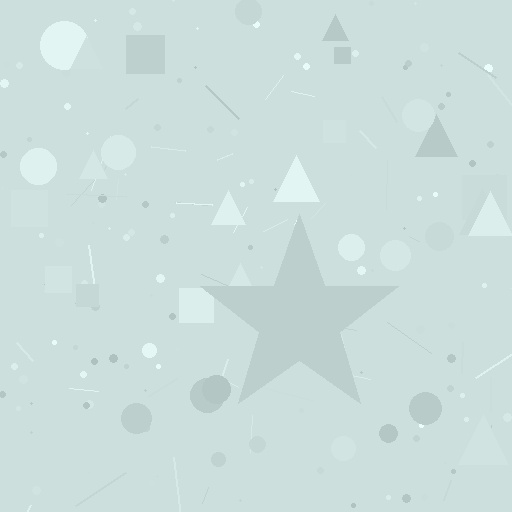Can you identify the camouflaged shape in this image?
The camouflaged shape is a star.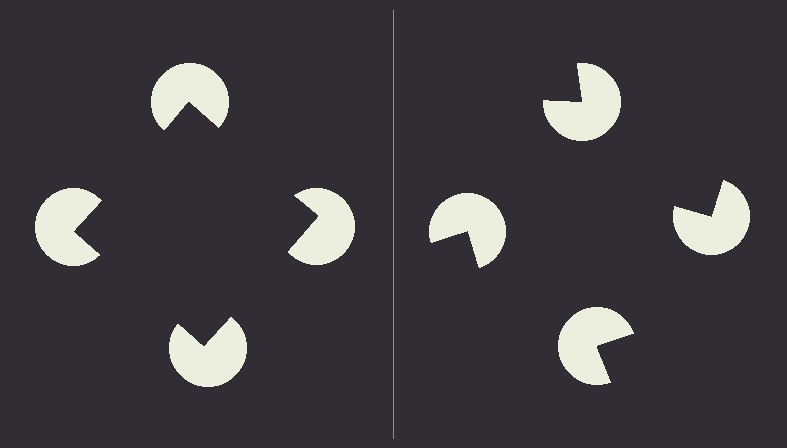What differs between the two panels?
The pac-man discs are positioned identically on both sides; only the wedge orientations differ. On the left they align to a square; on the right they are misaligned.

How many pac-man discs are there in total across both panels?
8 — 4 on each side.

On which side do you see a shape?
An illusory square appears on the left side. On the right side the wedge cuts are rotated, so no coherent shape forms.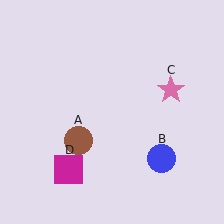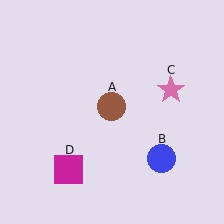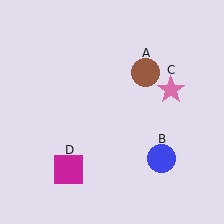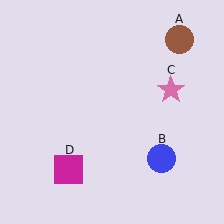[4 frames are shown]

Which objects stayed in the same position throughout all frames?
Blue circle (object B) and pink star (object C) and magenta square (object D) remained stationary.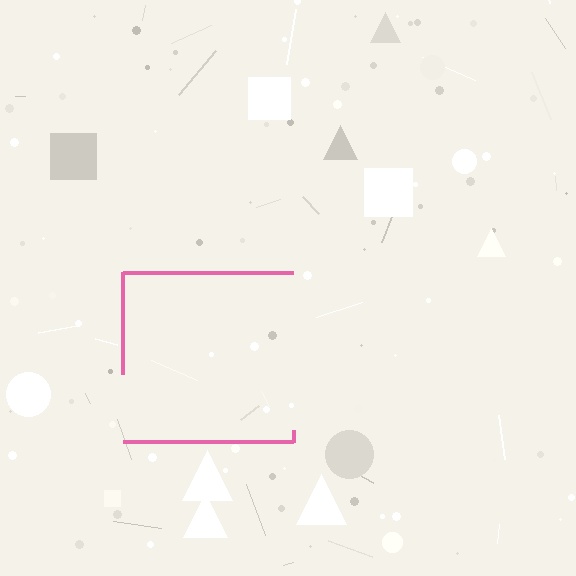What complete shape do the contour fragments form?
The contour fragments form a square.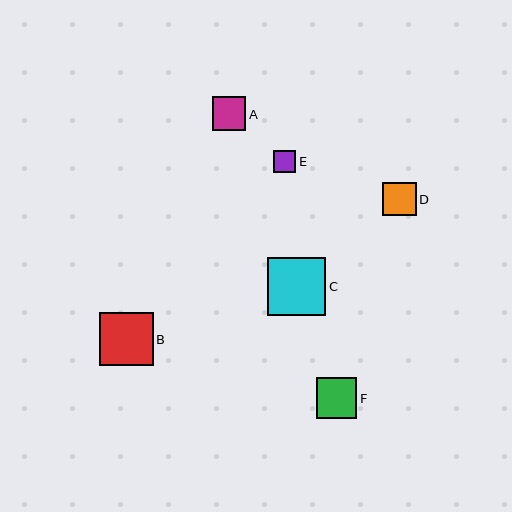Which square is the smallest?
Square E is the smallest with a size of approximately 22 pixels.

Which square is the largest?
Square C is the largest with a size of approximately 58 pixels.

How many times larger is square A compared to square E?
Square A is approximately 1.5 times the size of square E.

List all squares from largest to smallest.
From largest to smallest: C, B, F, D, A, E.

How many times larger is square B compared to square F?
Square B is approximately 1.3 times the size of square F.